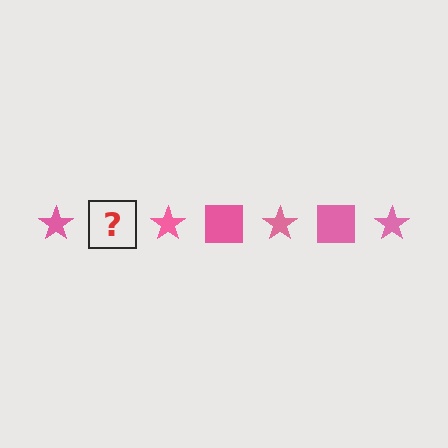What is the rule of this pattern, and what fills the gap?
The rule is that the pattern cycles through star, square shapes in pink. The gap should be filled with a pink square.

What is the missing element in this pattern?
The missing element is a pink square.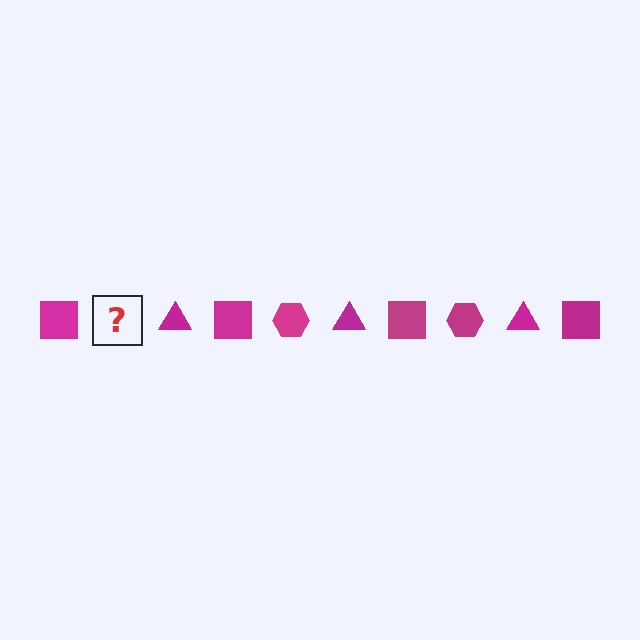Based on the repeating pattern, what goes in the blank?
The blank should be a magenta hexagon.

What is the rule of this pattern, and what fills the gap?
The rule is that the pattern cycles through square, hexagon, triangle shapes in magenta. The gap should be filled with a magenta hexagon.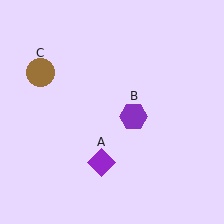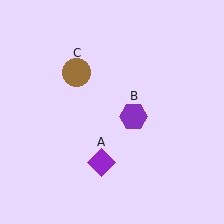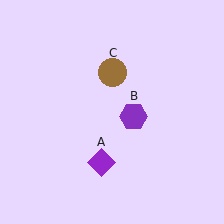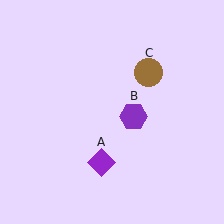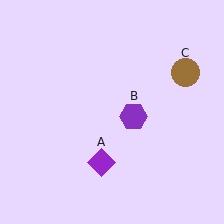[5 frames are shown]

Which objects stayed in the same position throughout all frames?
Purple diamond (object A) and purple hexagon (object B) remained stationary.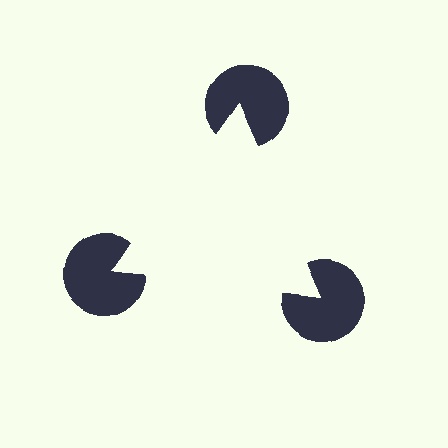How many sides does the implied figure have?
3 sides.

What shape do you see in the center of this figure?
An illusory triangle — its edges are inferred from the aligned wedge cuts in the pac-man discs, not physically drawn.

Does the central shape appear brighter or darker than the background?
It typically appears slightly brighter than the background, even though no actual brightness change is drawn.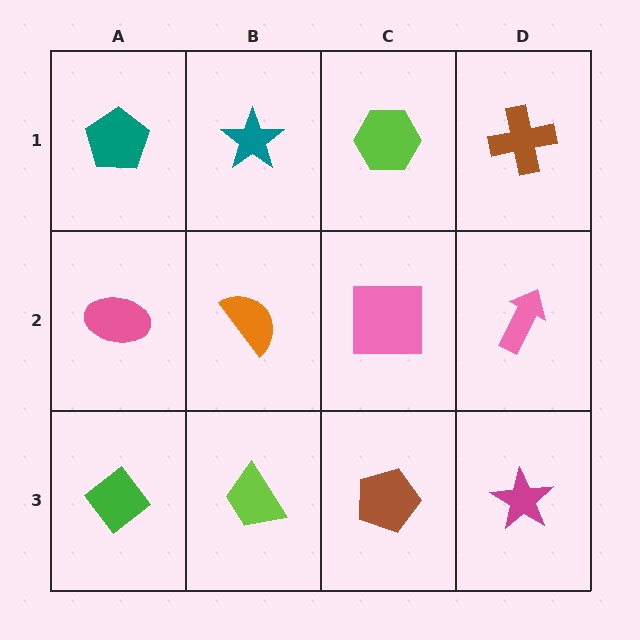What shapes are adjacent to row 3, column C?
A pink square (row 2, column C), a lime trapezoid (row 3, column B), a magenta star (row 3, column D).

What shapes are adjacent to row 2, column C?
A lime hexagon (row 1, column C), a brown pentagon (row 3, column C), an orange semicircle (row 2, column B), a pink arrow (row 2, column D).